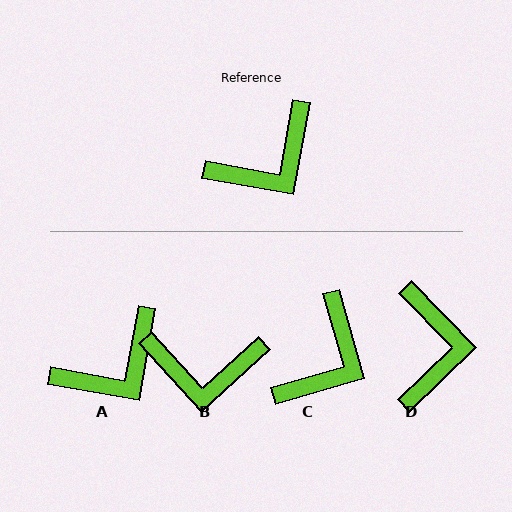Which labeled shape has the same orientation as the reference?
A.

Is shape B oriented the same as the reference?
No, it is off by about 38 degrees.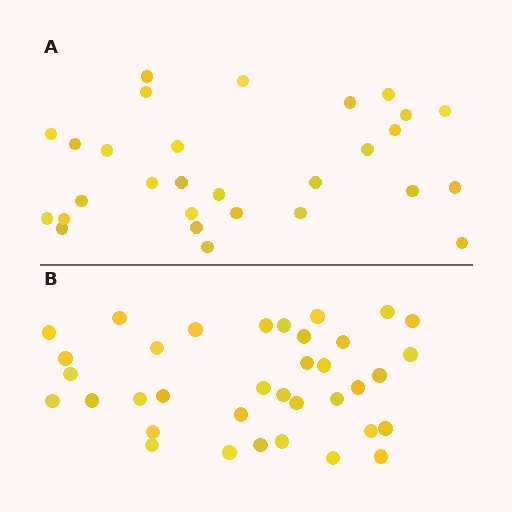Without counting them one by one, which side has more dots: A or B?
Region B (the bottom region) has more dots.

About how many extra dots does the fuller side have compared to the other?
Region B has roughly 8 or so more dots than region A.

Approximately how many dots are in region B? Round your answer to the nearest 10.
About 40 dots. (The exact count is 36, which rounds to 40.)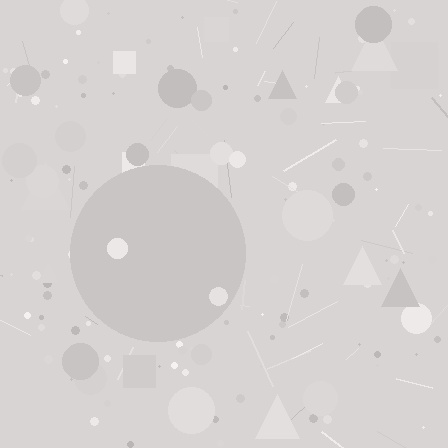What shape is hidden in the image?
A circle is hidden in the image.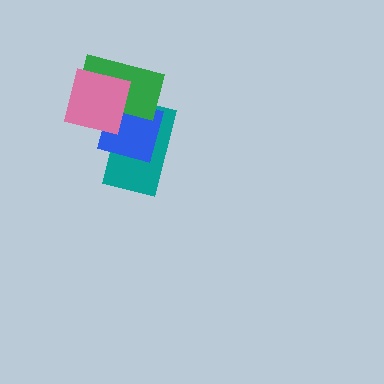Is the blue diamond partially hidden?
Yes, it is partially covered by another shape.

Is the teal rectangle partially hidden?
Yes, it is partially covered by another shape.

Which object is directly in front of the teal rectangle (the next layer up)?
The blue diamond is directly in front of the teal rectangle.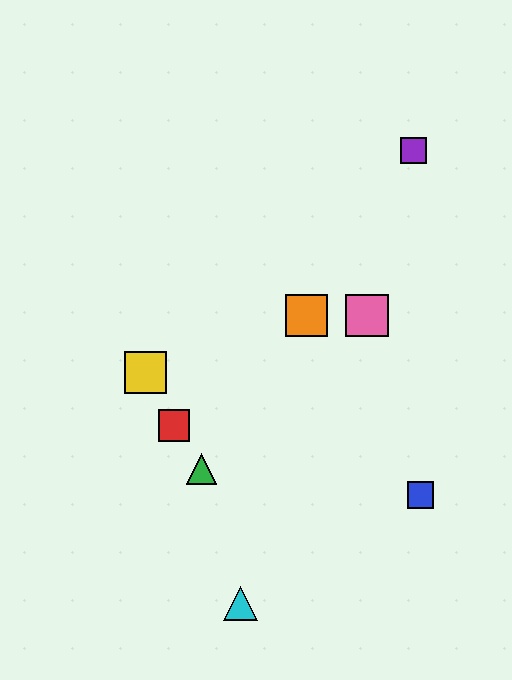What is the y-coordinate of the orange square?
The orange square is at y≈315.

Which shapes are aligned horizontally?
The orange square, the pink square are aligned horizontally.